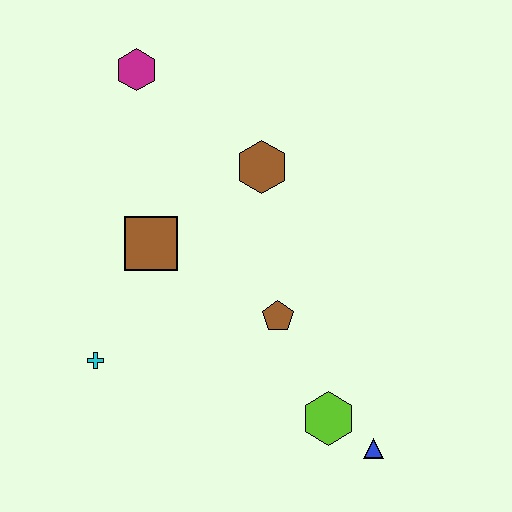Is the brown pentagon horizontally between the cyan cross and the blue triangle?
Yes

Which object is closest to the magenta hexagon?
The brown hexagon is closest to the magenta hexagon.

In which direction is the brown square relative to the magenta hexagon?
The brown square is below the magenta hexagon.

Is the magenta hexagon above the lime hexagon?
Yes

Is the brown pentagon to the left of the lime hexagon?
Yes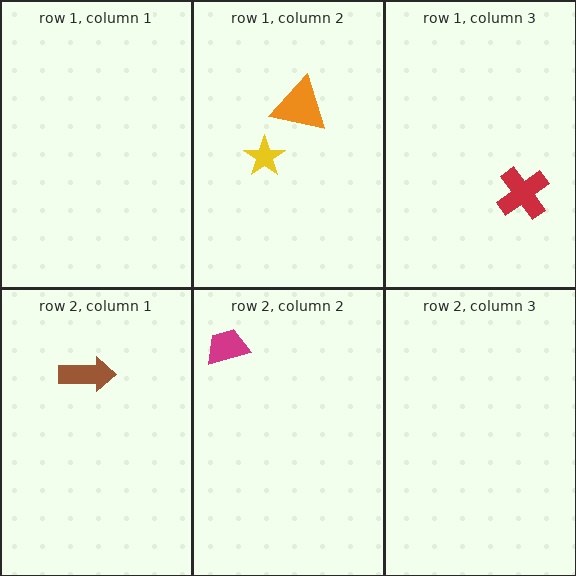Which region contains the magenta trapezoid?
The row 2, column 2 region.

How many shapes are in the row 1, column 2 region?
2.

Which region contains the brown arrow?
The row 2, column 1 region.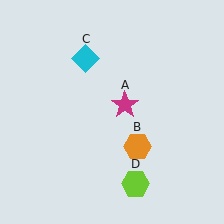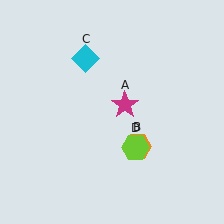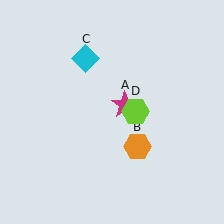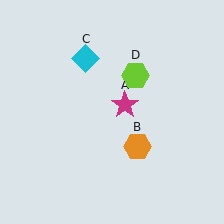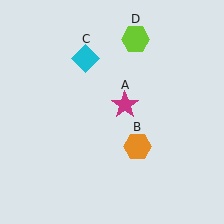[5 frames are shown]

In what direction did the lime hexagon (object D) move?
The lime hexagon (object D) moved up.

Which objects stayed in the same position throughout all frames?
Magenta star (object A) and orange hexagon (object B) and cyan diamond (object C) remained stationary.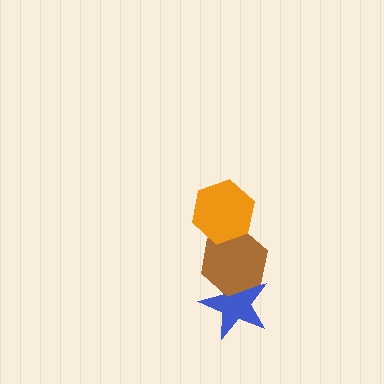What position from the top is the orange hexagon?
The orange hexagon is 1st from the top.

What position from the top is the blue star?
The blue star is 3rd from the top.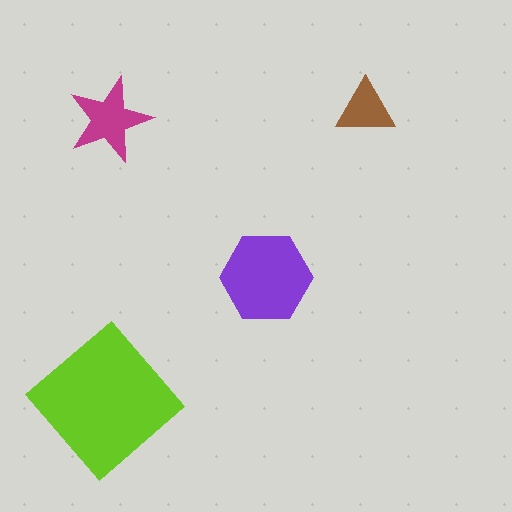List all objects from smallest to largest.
The brown triangle, the magenta star, the purple hexagon, the lime diamond.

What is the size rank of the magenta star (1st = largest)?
3rd.